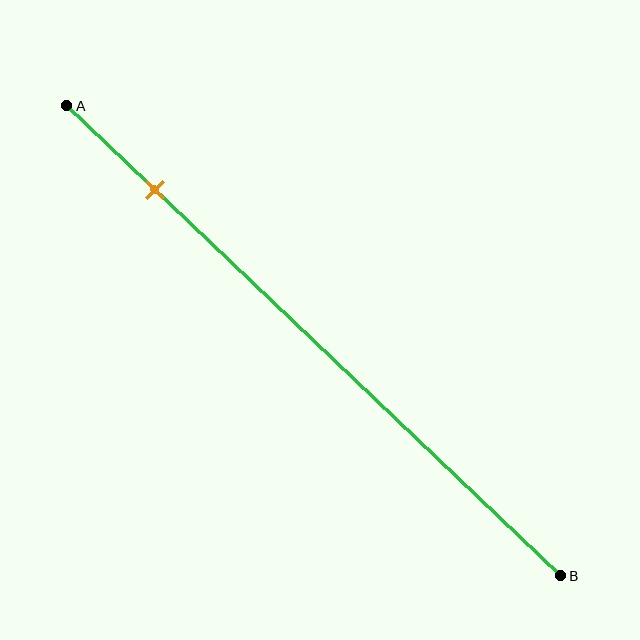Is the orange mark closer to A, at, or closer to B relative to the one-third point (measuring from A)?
The orange mark is closer to point A than the one-third point of segment AB.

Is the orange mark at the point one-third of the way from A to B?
No, the mark is at about 20% from A, not at the 33% one-third point.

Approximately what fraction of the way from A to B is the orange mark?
The orange mark is approximately 20% of the way from A to B.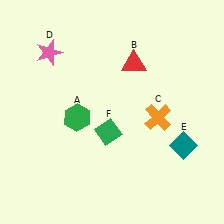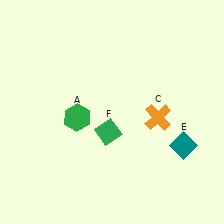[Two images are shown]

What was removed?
The red triangle (B), the pink star (D) were removed in Image 2.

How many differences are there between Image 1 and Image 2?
There are 2 differences between the two images.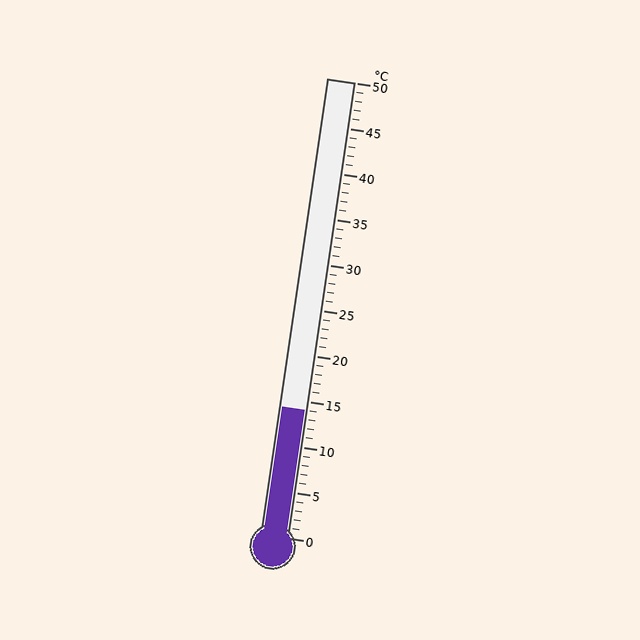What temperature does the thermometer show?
The thermometer shows approximately 14°C.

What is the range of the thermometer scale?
The thermometer scale ranges from 0°C to 50°C.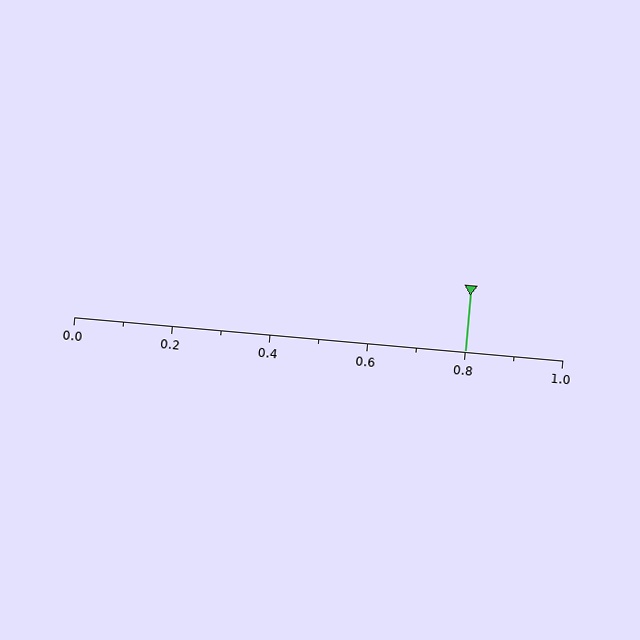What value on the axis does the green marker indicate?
The marker indicates approximately 0.8.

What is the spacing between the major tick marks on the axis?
The major ticks are spaced 0.2 apart.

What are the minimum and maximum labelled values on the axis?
The axis runs from 0.0 to 1.0.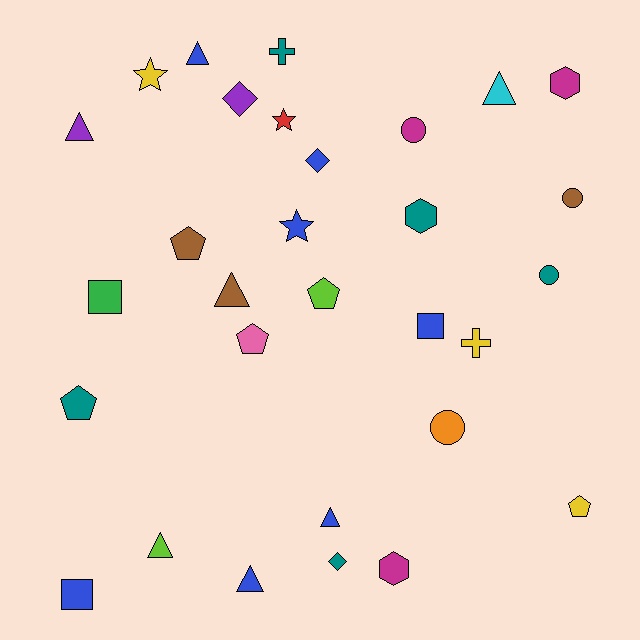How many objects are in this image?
There are 30 objects.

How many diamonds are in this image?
There are 3 diamonds.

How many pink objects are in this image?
There is 1 pink object.